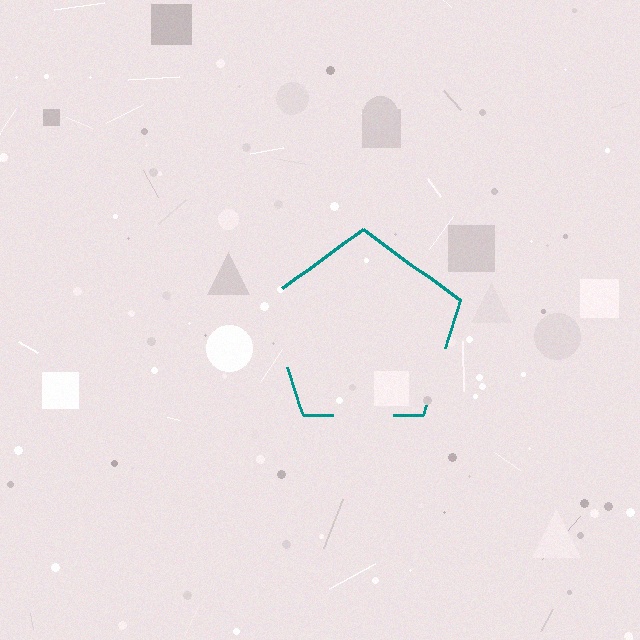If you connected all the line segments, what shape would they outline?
They would outline a pentagon.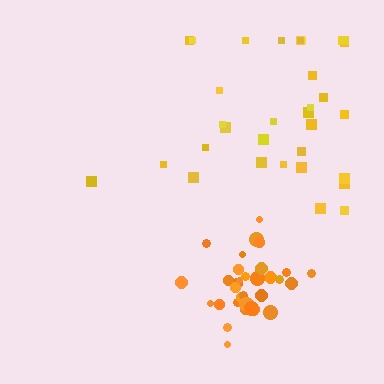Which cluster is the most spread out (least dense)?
Yellow.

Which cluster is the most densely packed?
Orange.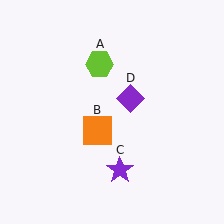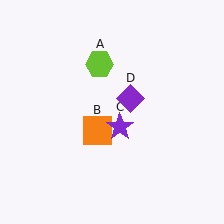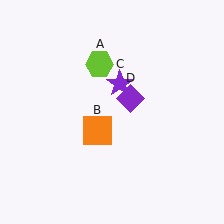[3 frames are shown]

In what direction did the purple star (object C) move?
The purple star (object C) moved up.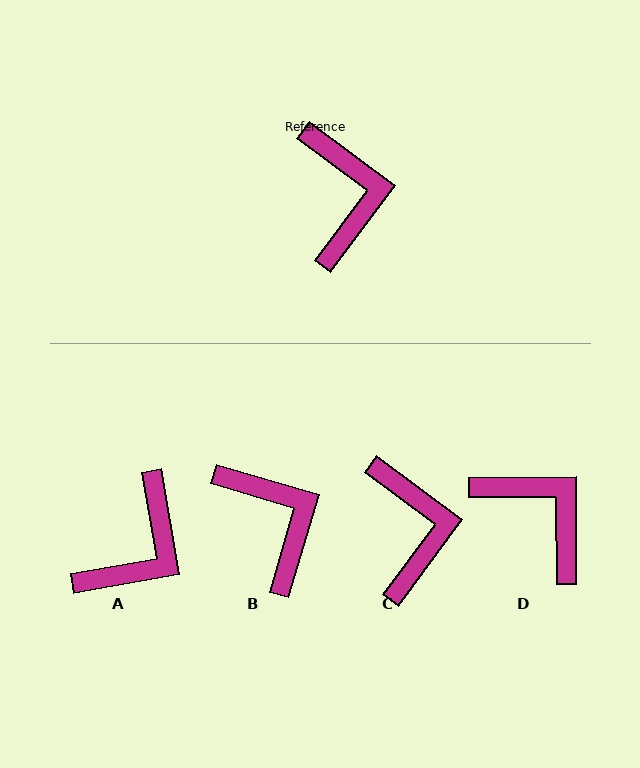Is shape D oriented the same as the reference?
No, it is off by about 37 degrees.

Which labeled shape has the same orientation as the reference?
C.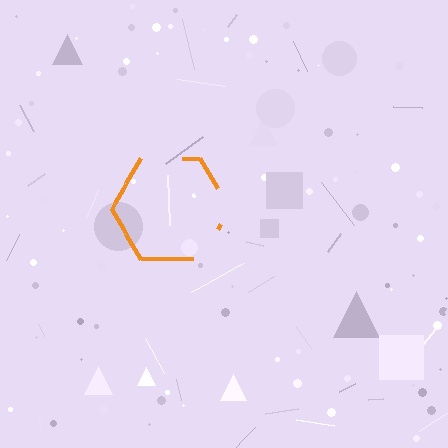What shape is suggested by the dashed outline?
The dashed outline suggests a hexagon.